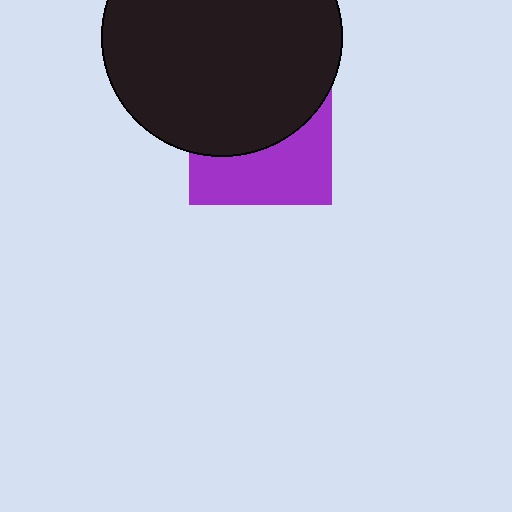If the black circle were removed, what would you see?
You would see the complete purple square.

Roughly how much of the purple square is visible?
A small part of it is visible (roughly 45%).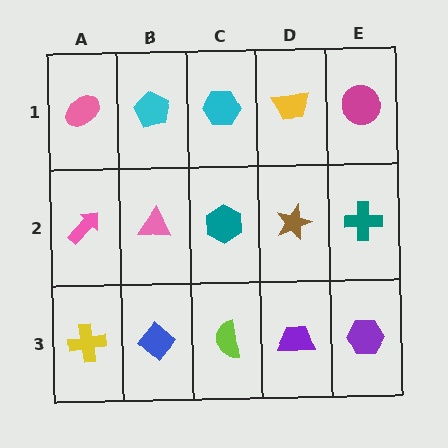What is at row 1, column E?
A magenta circle.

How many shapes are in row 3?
5 shapes.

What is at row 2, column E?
A teal cross.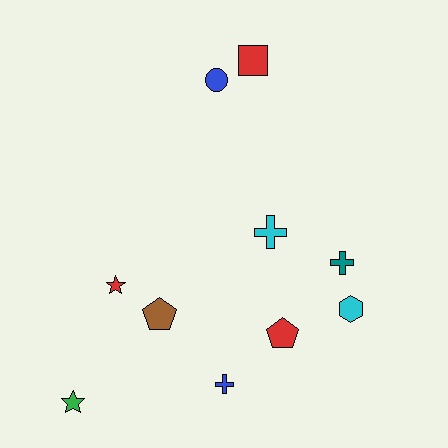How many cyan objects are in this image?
There are 2 cyan objects.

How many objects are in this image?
There are 10 objects.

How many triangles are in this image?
There are no triangles.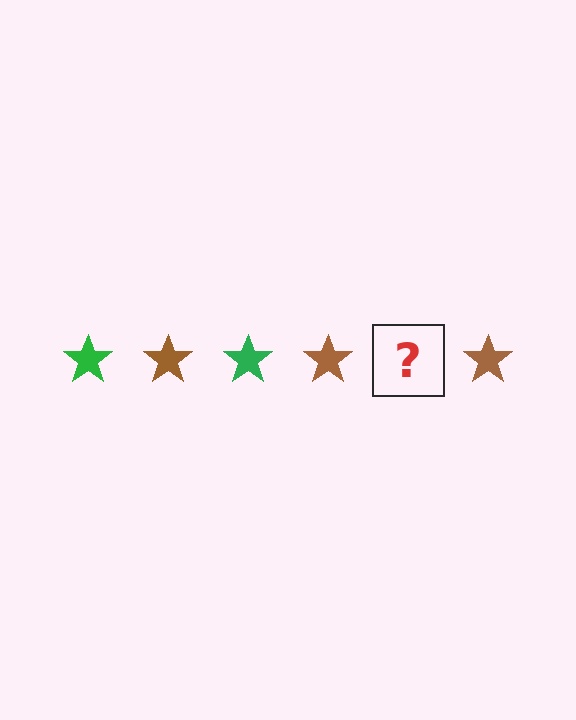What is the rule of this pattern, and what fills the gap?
The rule is that the pattern cycles through green, brown stars. The gap should be filled with a green star.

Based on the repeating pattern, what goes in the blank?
The blank should be a green star.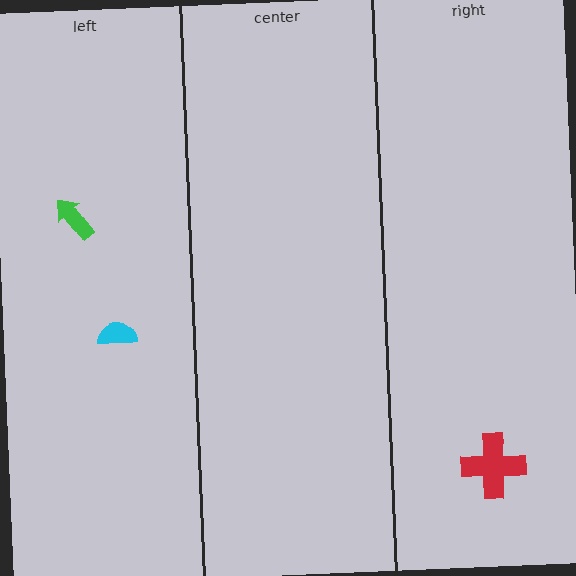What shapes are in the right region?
The red cross.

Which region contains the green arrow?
The left region.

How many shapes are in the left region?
2.